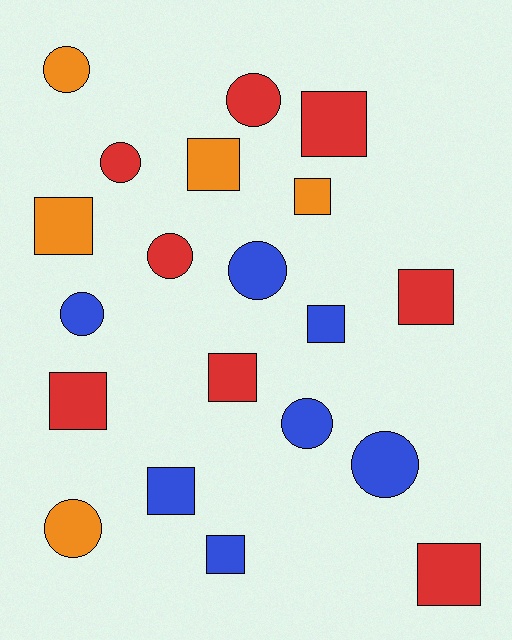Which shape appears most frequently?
Square, with 11 objects.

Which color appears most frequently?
Red, with 8 objects.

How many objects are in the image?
There are 20 objects.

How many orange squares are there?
There are 3 orange squares.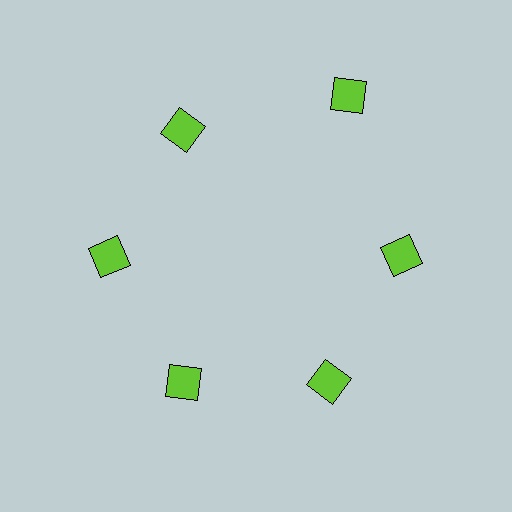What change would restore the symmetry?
The symmetry would be restored by moving it inward, back onto the ring so that all 6 squares sit at equal angles and equal distance from the center.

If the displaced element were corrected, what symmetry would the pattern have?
It would have 6-fold rotational symmetry — the pattern would map onto itself every 60 degrees.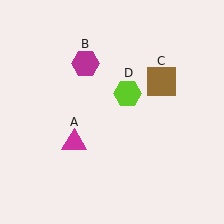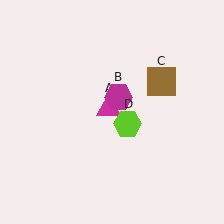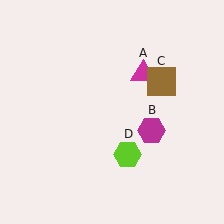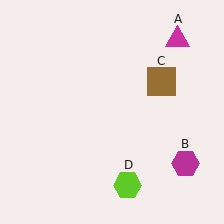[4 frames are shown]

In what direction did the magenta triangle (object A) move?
The magenta triangle (object A) moved up and to the right.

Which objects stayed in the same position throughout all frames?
Brown square (object C) remained stationary.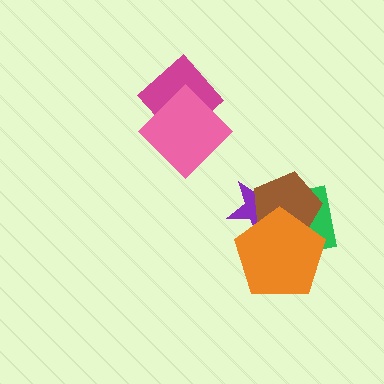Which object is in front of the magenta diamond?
The pink diamond is in front of the magenta diamond.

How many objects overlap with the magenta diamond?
1 object overlaps with the magenta diamond.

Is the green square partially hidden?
Yes, it is partially covered by another shape.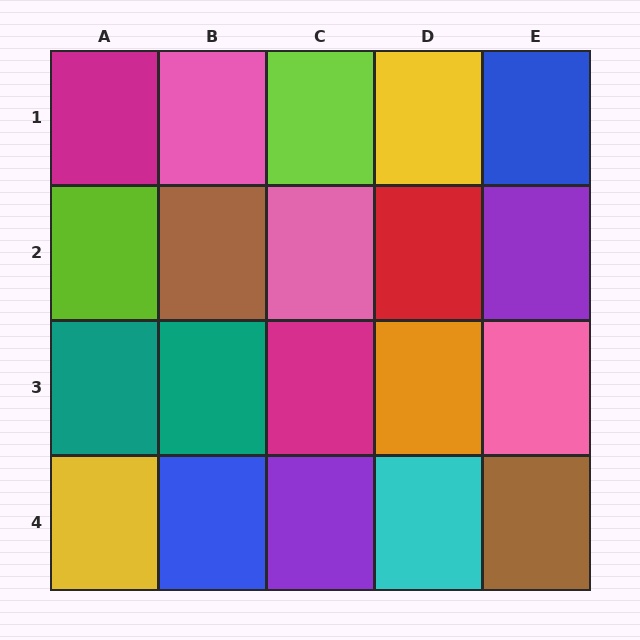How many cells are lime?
2 cells are lime.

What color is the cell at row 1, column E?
Blue.